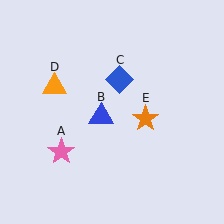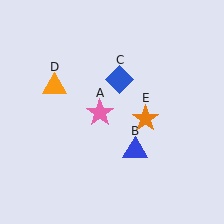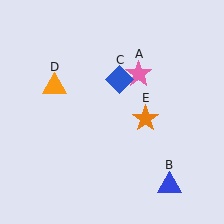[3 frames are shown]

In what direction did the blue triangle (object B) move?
The blue triangle (object B) moved down and to the right.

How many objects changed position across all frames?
2 objects changed position: pink star (object A), blue triangle (object B).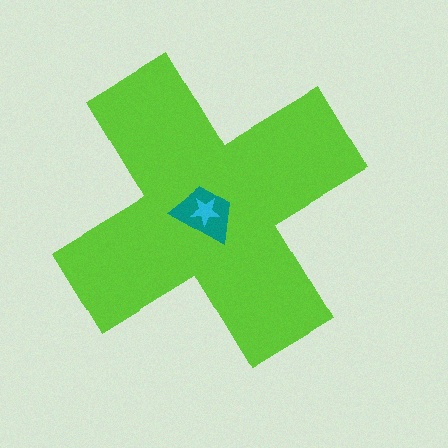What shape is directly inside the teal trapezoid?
The cyan star.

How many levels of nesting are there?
3.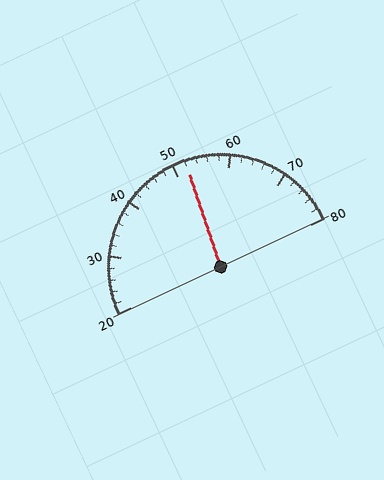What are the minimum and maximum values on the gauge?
The gauge ranges from 20 to 80.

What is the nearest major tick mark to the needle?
The nearest major tick mark is 50.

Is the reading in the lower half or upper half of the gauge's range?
The reading is in the upper half of the range (20 to 80).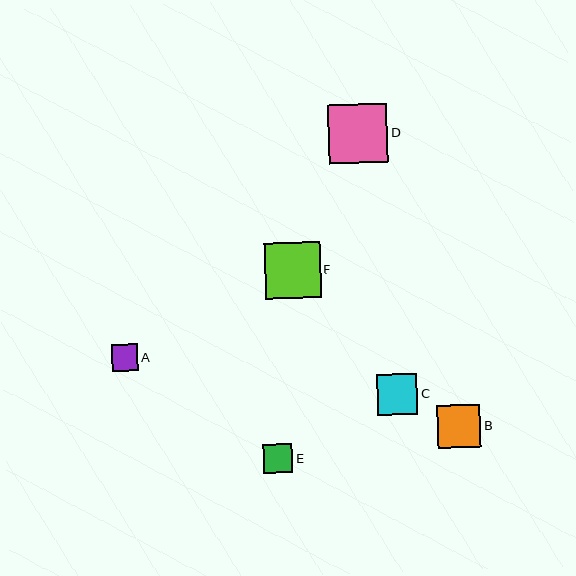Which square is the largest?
Square D is the largest with a size of approximately 59 pixels.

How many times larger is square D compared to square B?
Square D is approximately 1.4 times the size of square B.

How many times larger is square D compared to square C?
Square D is approximately 1.5 times the size of square C.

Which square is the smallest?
Square A is the smallest with a size of approximately 27 pixels.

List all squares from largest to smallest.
From largest to smallest: D, F, B, C, E, A.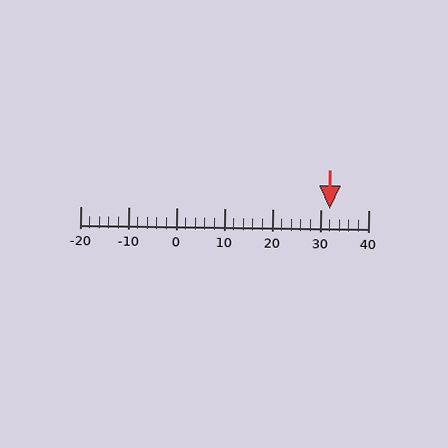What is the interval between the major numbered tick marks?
The major tick marks are spaced 10 units apart.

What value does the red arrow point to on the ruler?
The red arrow points to approximately 32.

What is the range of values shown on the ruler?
The ruler shows values from -20 to 40.